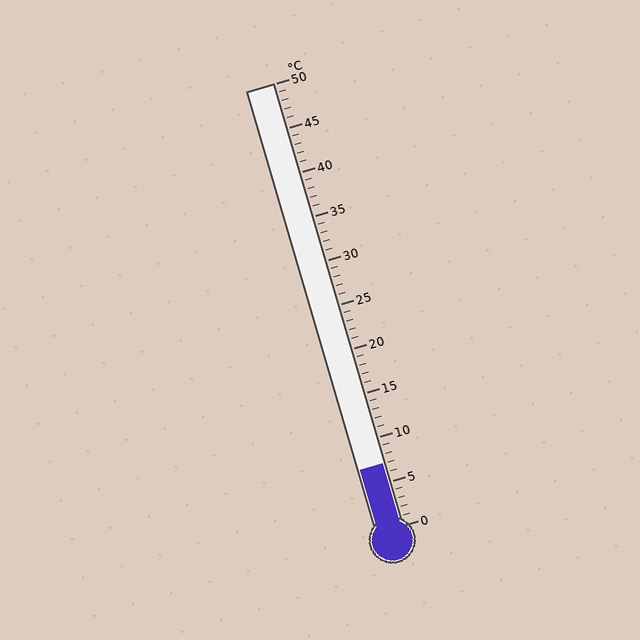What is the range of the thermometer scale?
The thermometer scale ranges from 0°C to 50°C.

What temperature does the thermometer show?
The thermometer shows approximately 7°C.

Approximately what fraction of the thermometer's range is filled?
The thermometer is filled to approximately 15% of its range.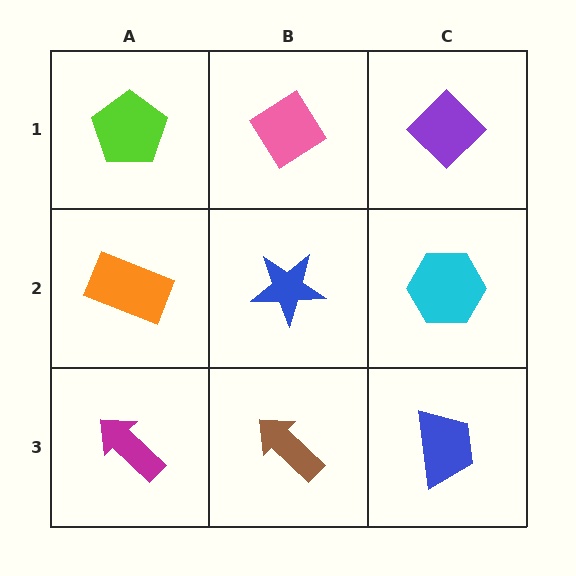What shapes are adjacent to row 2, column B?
A pink diamond (row 1, column B), a brown arrow (row 3, column B), an orange rectangle (row 2, column A), a cyan hexagon (row 2, column C).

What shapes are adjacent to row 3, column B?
A blue star (row 2, column B), a magenta arrow (row 3, column A), a blue trapezoid (row 3, column C).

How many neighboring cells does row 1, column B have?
3.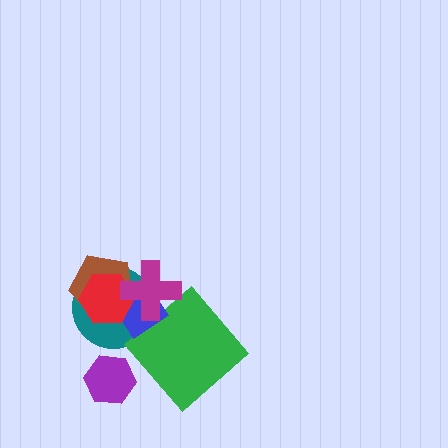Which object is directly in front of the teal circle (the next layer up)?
The brown pentagon is directly in front of the teal circle.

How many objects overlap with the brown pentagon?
4 objects overlap with the brown pentagon.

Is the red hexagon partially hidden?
Yes, it is partially covered by another shape.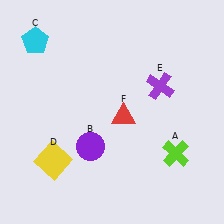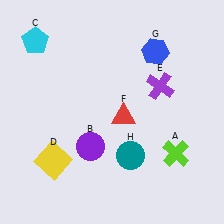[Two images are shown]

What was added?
A blue hexagon (G), a teal circle (H) were added in Image 2.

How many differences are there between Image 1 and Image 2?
There are 2 differences between the two images.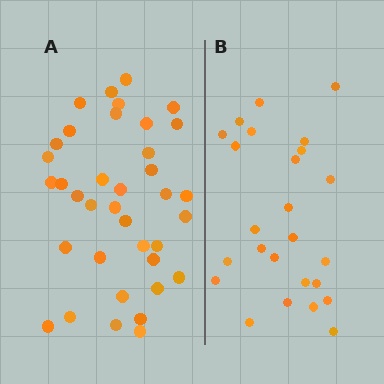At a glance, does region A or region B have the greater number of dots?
Region A (the left region) has more dots.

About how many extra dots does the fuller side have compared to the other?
Region A has roughly 12 or so more dots than region B.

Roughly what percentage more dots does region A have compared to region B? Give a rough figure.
About 50% more.